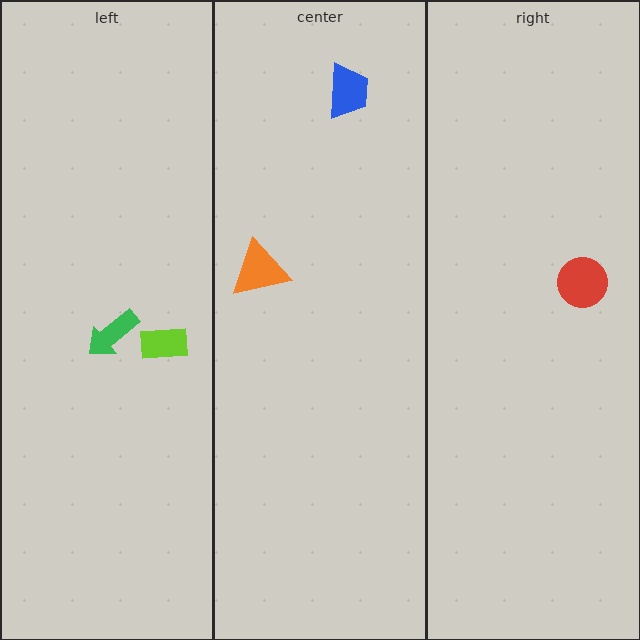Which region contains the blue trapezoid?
The center region.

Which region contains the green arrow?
The left region.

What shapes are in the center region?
The blue trapezoid, the orange triangle.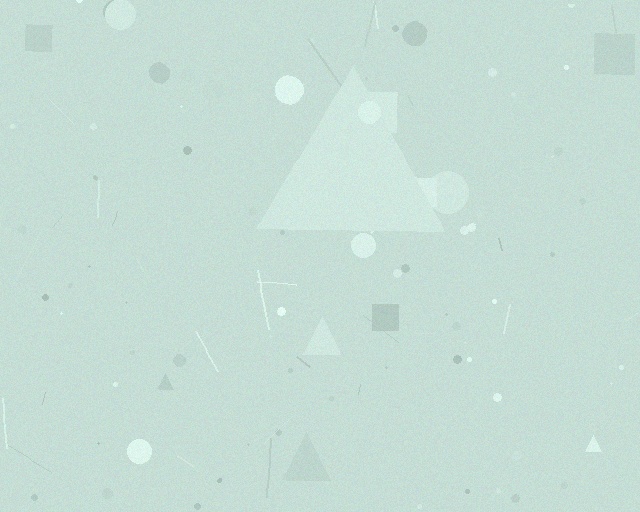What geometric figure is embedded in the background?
A triangle is embedded in the background.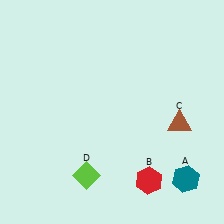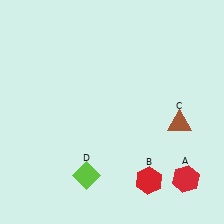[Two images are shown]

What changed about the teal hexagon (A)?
In Image 1, A is teal. In Image 2, it changed to red.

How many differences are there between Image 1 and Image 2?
There is 1 difference between the two images.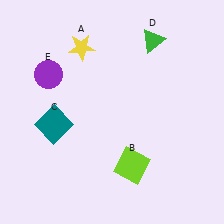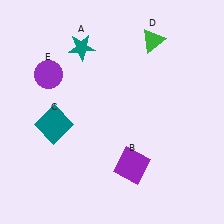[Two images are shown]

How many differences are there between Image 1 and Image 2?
There are 2 differences between the two images.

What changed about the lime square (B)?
In Image 1, B is lime. In Image 2, it changed to purple.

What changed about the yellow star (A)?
In Image 1, A is yellow. In Image 2, it changed to teal.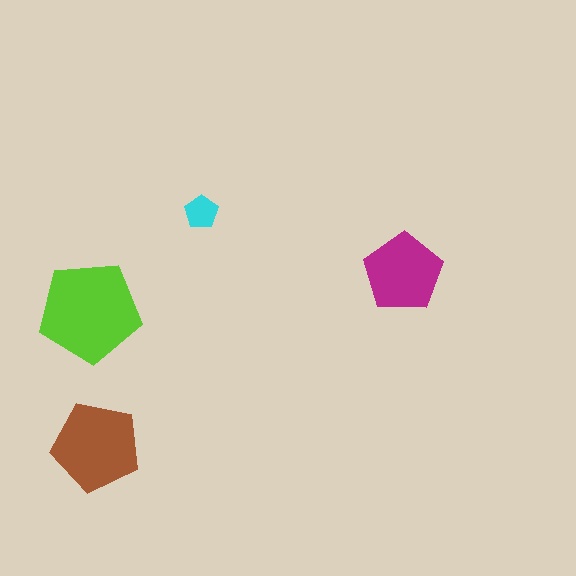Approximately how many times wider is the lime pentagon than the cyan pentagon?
About 3 times wider.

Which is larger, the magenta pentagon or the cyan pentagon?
The magenta one.